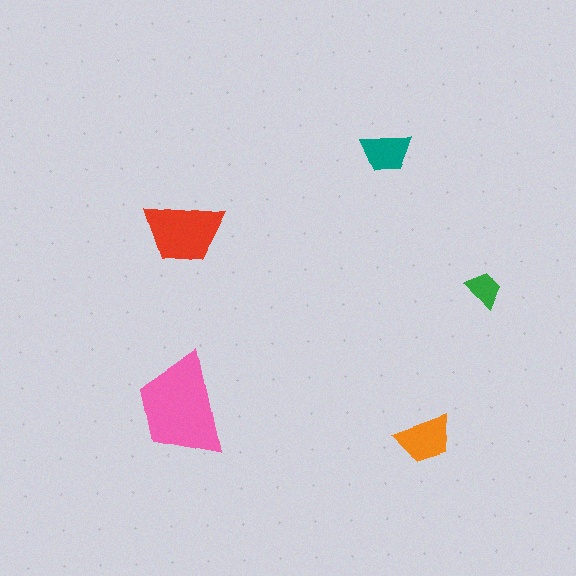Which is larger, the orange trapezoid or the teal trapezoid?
The orange one.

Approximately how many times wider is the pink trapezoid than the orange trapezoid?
About 2 times wider.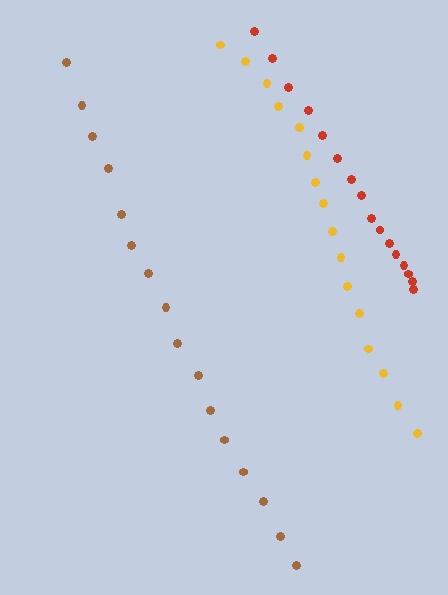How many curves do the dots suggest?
There are 3 distinct paths.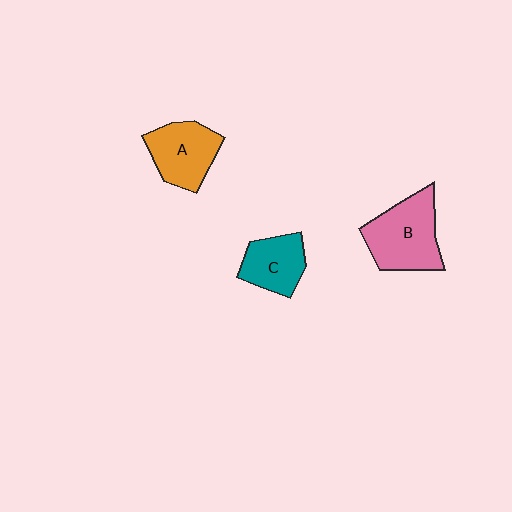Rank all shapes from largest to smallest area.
From largest to smallest: B (pink), A (orange), C (teal).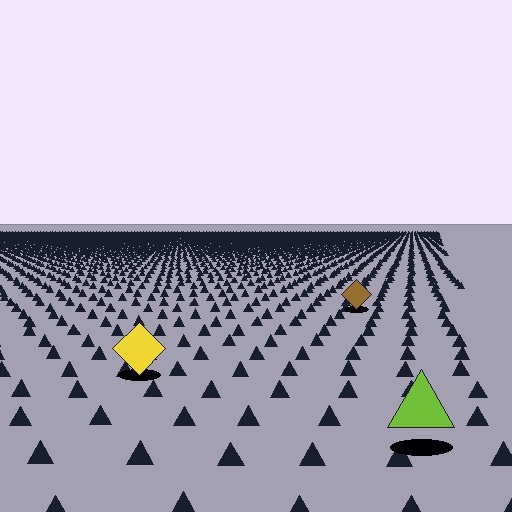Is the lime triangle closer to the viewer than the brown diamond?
Yes. The lime triangle is closer — you can tell from the texture gradient: the ground texture is coarser near it.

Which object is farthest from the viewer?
The brown diamond is farthest from the viewer. It appears smaller and the ground texture around it is denser.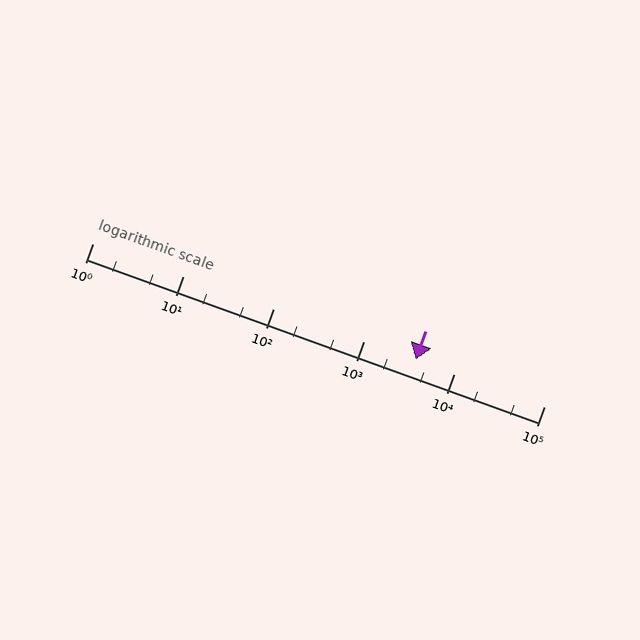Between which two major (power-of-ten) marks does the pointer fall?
The pointer is between 1000 and 10000.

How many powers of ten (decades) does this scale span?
The scale spans 5 decades, from 1 to 100000.